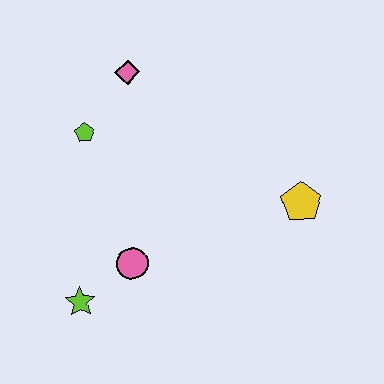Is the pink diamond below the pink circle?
No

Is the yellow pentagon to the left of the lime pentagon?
No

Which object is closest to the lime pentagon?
The pink diamond is closest to the lime pentagon.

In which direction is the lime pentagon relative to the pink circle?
The lime pentagon is above the pink circle.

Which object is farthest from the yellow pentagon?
The lime star is farthest from the yellow pentagon.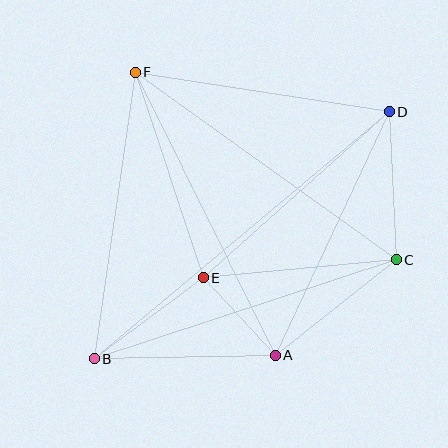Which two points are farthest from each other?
Points B and D are farthest from each other.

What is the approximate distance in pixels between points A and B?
The distance between A and B is approximately 181 pixels.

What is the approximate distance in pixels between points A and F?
The distance between A and F is approximately 316 pixels.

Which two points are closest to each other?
Points A and E are closest to each other.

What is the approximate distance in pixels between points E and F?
The distance between E and F is approximately 216 pixels.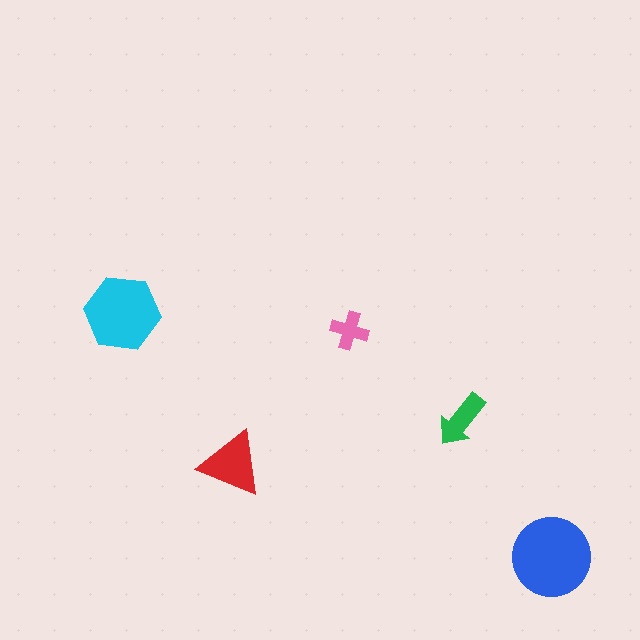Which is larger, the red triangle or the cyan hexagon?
The cyan hexagon.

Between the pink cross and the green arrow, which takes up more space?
The green arrow.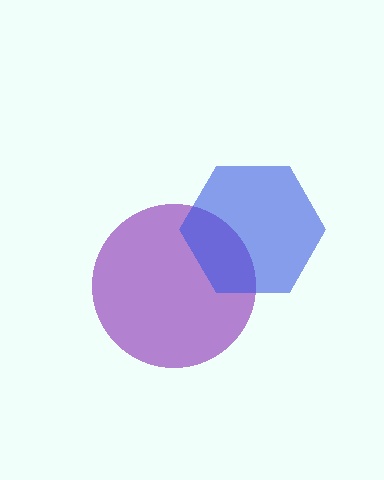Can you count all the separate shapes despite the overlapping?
Yes, there are 2 separate shapes.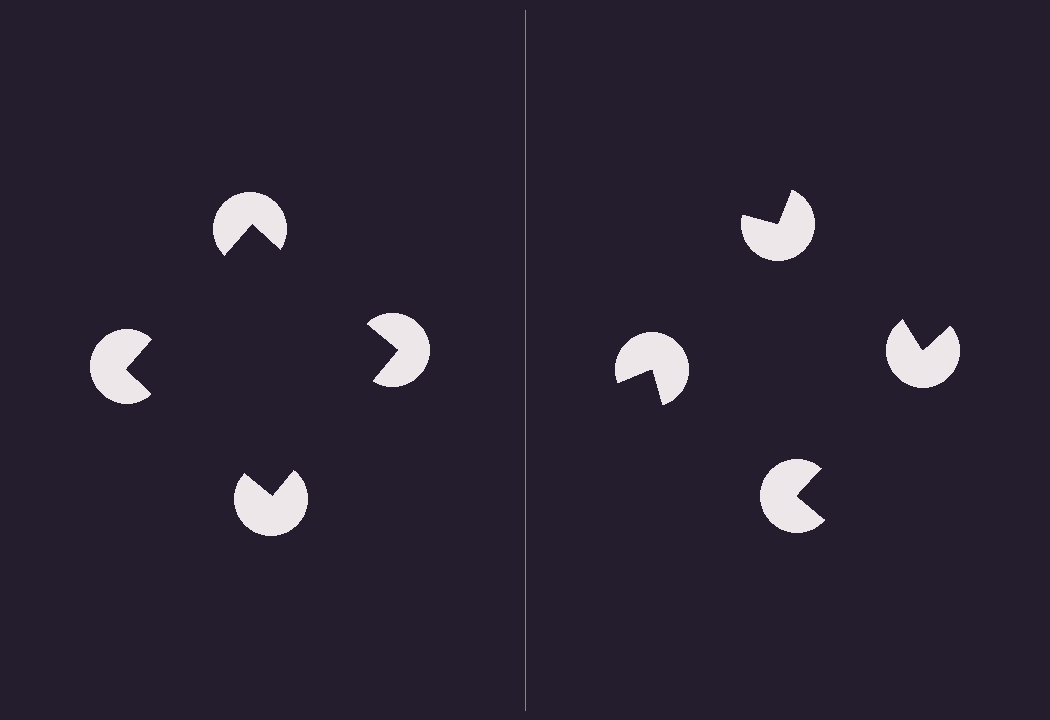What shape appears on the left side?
An illusory square.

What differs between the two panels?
The pac-man discs are positioned identically on both sides; only the wedge orientations differ. On the left they align to a square; on the right they are misaligned.